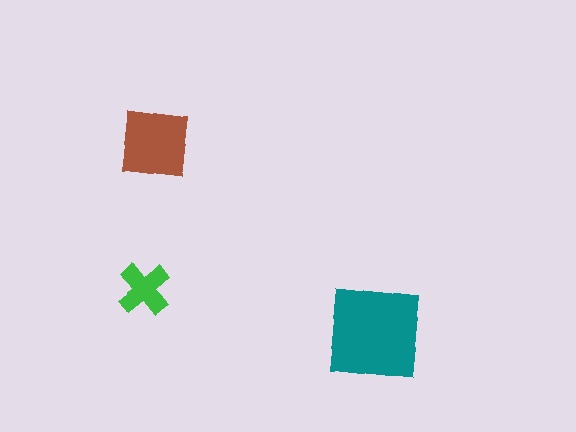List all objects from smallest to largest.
The green cross, the brown square, the teal square.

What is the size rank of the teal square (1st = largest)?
1st.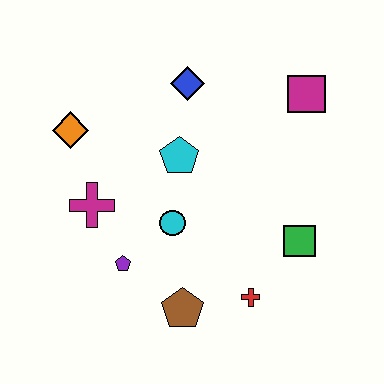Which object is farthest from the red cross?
The orange diamond is farthest from the red cross.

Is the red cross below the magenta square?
Yes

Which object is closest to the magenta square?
The blue diamond is closest to the magenta square.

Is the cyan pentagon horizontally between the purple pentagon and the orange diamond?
No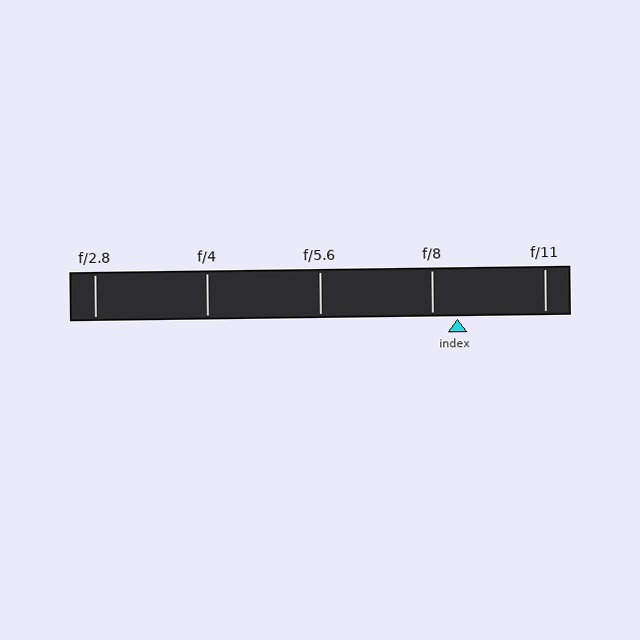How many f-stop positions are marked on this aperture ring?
There are 5 f-stop positions marked.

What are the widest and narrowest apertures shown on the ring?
The widest aperture shown is f/2.8 and the narrowest is f/11.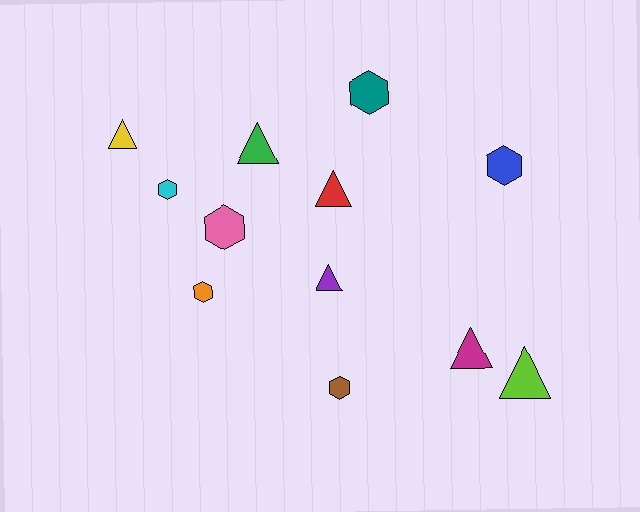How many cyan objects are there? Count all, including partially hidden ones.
There is 1 cyan object.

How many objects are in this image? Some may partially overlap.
There are 12 objects.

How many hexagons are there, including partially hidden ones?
There are 6 hexagons.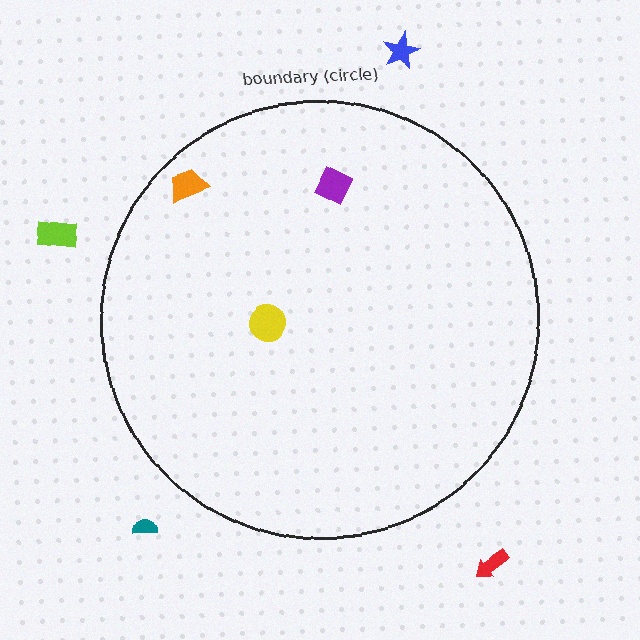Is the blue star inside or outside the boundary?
Outside.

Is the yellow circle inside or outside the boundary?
Inside.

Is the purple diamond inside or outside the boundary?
Inside.